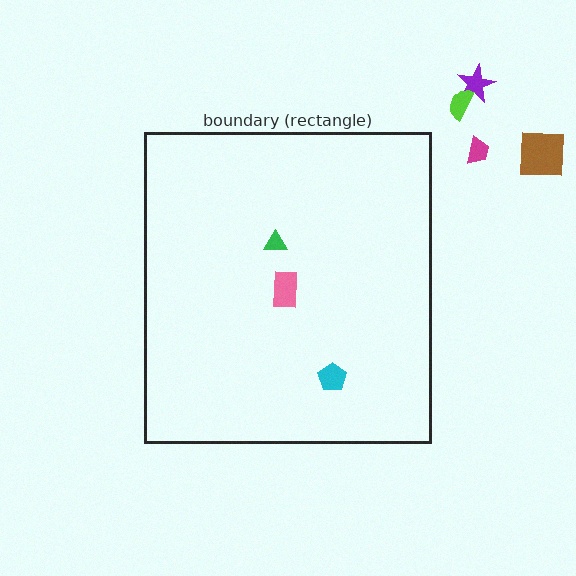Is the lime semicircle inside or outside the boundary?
Outside.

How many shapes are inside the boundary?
3 inside, 4 outside.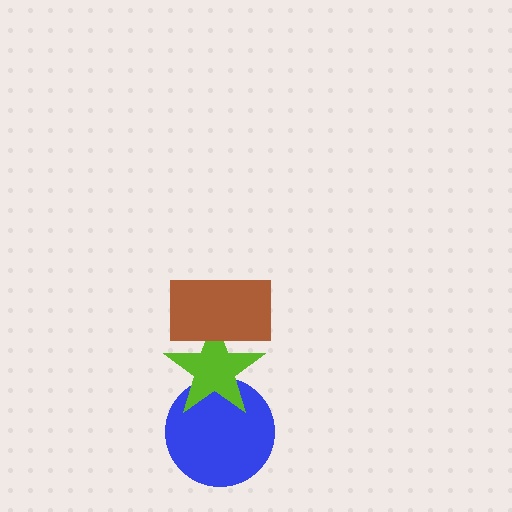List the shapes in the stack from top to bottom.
From top to bottom: the brown rectangle, the lime star, the blue circle.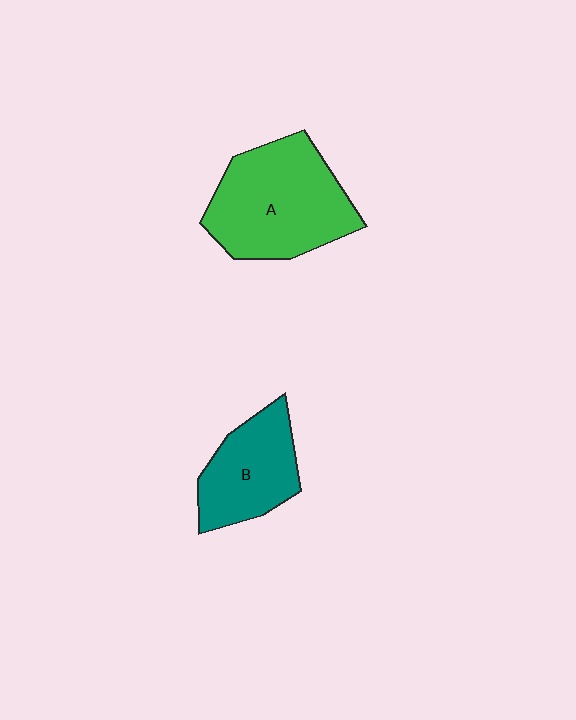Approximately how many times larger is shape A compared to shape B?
Approximately 1.5 times.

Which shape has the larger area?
Shape A (green).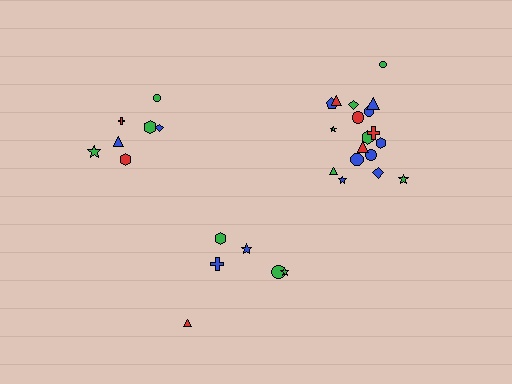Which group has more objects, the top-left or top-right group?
The top-right group.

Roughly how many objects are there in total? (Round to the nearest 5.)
Roughly 30 objects in total.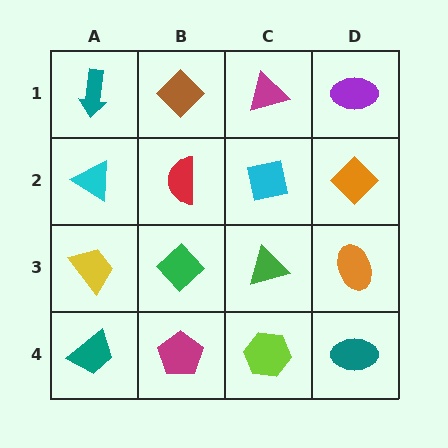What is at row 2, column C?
A cyan square.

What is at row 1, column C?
A magenta triangle.